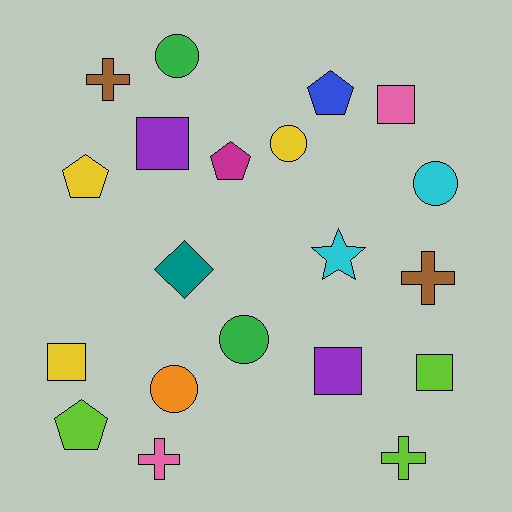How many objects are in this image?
There are 20 objects.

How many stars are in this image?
There is 1 star.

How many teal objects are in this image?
There is 1 teal object.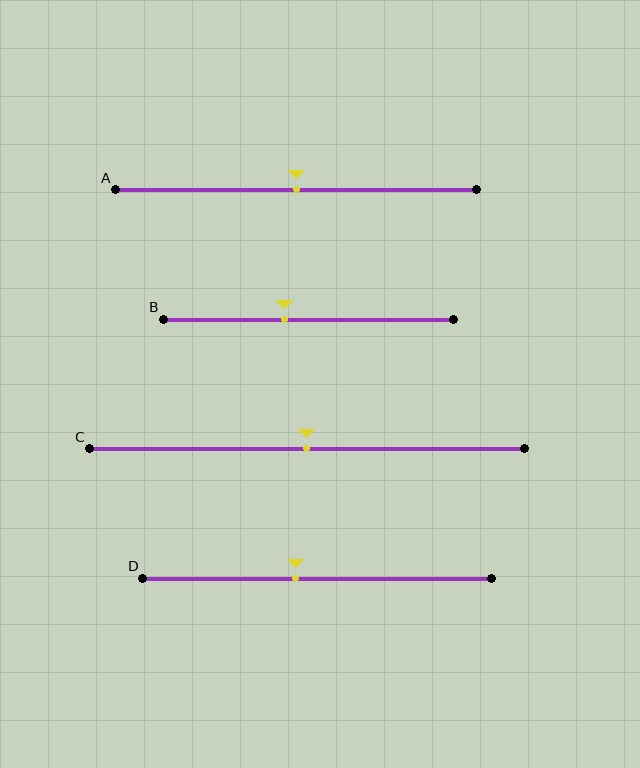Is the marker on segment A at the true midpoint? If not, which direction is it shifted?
Yes, the marker on segment A is at the true midpoint.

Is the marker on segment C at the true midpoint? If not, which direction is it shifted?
Yes, the marker on segment C is at the true midpoint.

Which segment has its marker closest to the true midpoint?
Segment A has its marker closest to the true midpoint.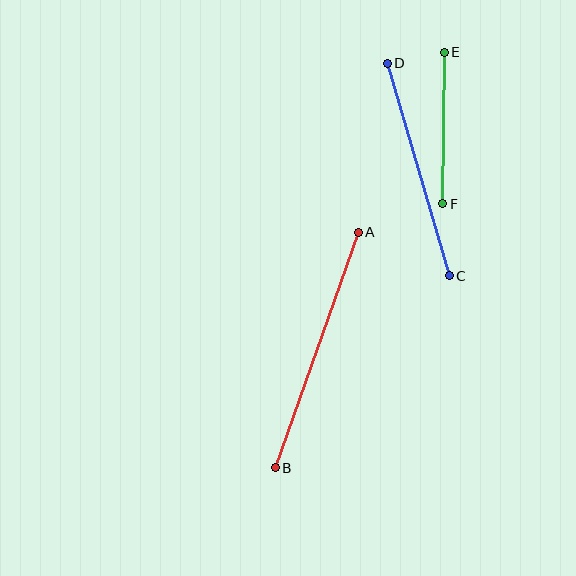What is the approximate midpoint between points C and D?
The midpoint is at approximately (418, 169) pixels.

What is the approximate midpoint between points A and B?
The midpoint is at approximately (317, 350) pixels.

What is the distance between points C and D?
The distance is approximately 222 pixels.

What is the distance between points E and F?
The distance is approximately 151 pixels.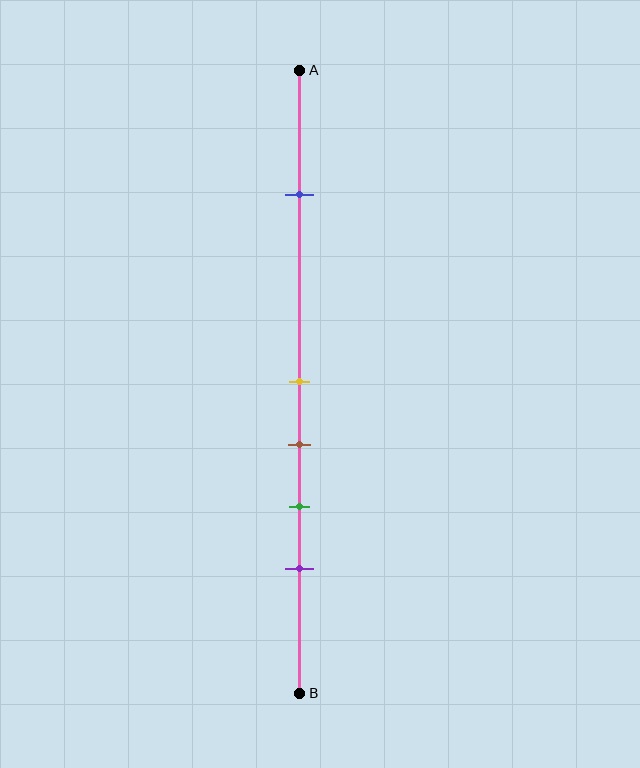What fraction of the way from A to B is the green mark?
The green mark is approximately 70% (0.7) of the way from A to B.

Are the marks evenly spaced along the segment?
No, the marks are not evenly spaced.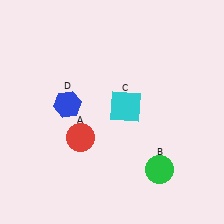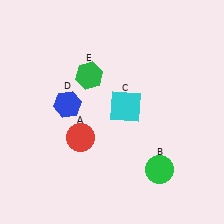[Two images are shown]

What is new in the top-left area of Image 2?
A green hexagon (E) was added in the top-left area of Image 2.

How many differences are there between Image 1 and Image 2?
There is 1 difference between the two images.